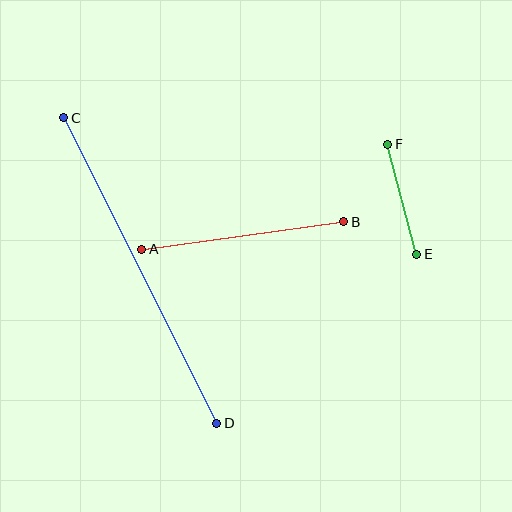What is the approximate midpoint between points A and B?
The midpoint is at approximately (243, 236) pixels.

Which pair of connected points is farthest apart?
Points C and D are farthest apart.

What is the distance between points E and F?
The distance is approximately 114 pixels.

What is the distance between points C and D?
The distance is approximately 342 pixels.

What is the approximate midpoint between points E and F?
The midpoint is at approximately (402, 199) pixels.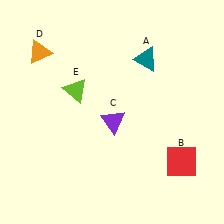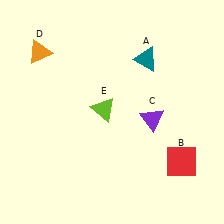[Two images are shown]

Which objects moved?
The objects that moved are: the purple triangle (C), the lime triangle (E).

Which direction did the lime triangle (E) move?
The lime triangle (E) moved right.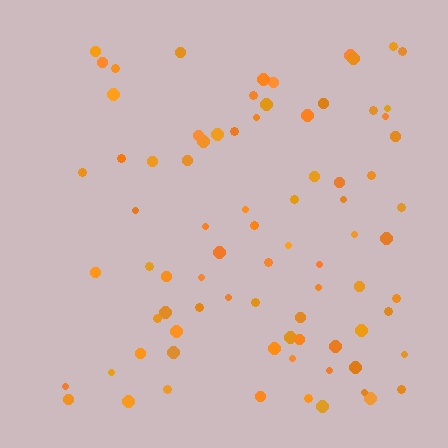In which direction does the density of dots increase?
From left to right, with the right side densest.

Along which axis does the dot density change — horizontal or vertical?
Horizontal.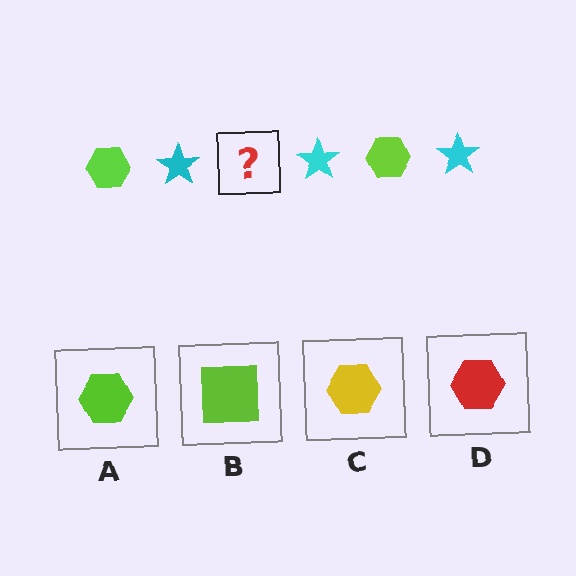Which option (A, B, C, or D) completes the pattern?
A.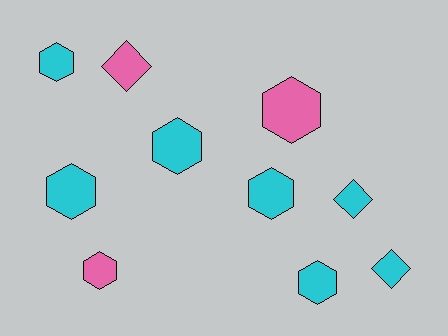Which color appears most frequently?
Cyan, with 7 objects.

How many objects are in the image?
There are 10 objects.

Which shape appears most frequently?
Hexagon, with 7 objects.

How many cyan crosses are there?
There are no cyan crosses.